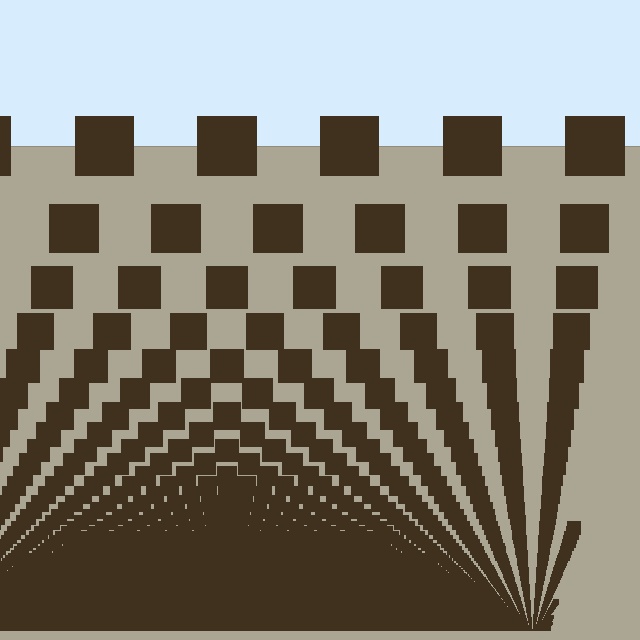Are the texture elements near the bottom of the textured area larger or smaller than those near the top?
Smaller. The gradient is inverted — elements near the bottom are smaller and denser.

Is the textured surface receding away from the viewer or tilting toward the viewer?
The surface appears to tilt toward the viewer. Texture elements get larger and sparser toward the top.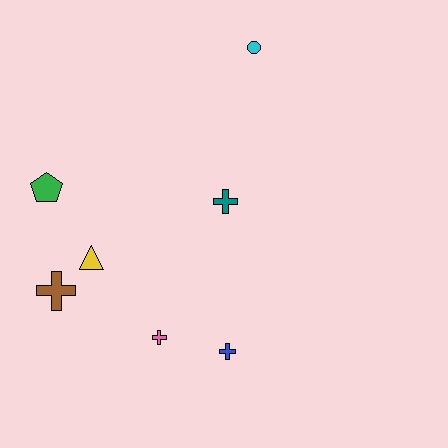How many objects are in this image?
There are 7 objects.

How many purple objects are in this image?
There are no purple objects.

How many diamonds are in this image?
There are no diamonds.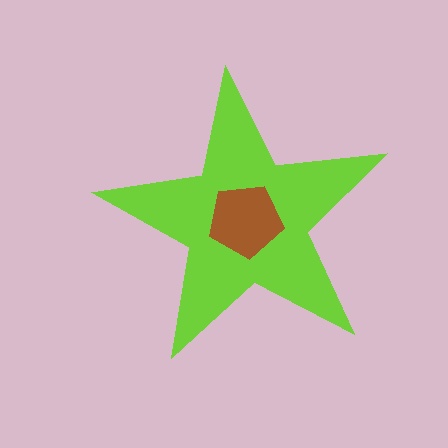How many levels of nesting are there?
2.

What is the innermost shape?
The brown pentagon.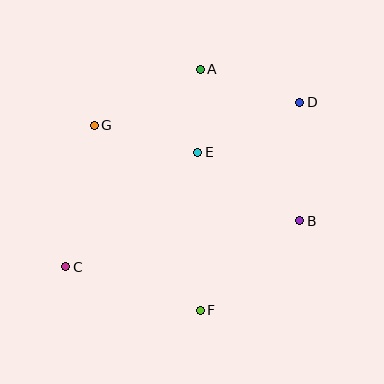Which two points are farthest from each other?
Points C and D are farthest from each other.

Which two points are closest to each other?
Points A and E are closest to each other.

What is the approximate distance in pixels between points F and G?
The distance between F and G is approximately 213 pixels.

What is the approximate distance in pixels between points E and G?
The distance between E and G is approximately 107 pixels.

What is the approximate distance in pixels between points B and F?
The distance between B and F is approximately 134 pixels.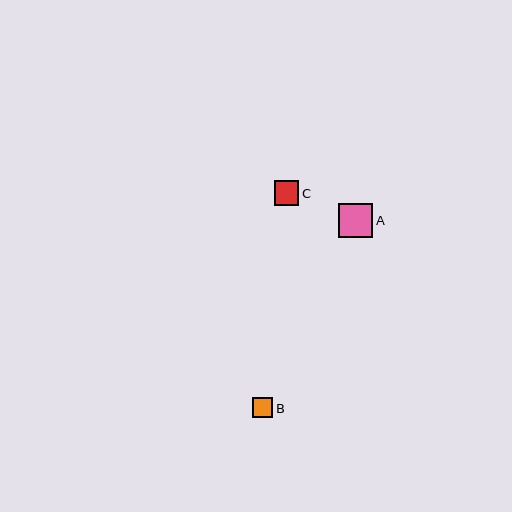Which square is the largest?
Square A is the largest with a size of approximately 34 pixels.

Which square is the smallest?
Square B is the smallest with a size of approximately 20 pixels.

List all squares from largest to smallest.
From largest to smallest: A, C, B.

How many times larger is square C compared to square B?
Square C is approximately 1.3 times the size of square B.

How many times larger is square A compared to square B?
Square A is approximately 1.7 times the size of square B.